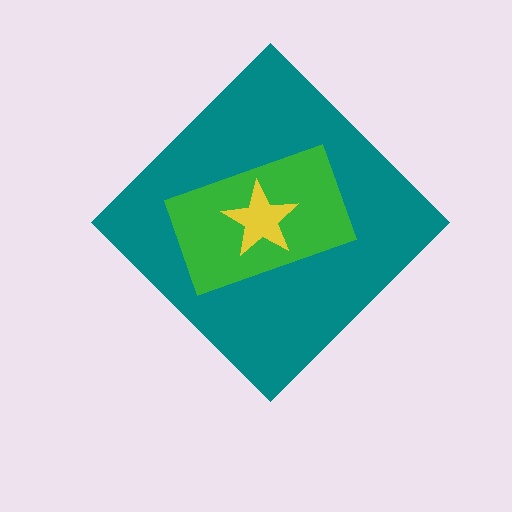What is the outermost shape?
The teal diamond.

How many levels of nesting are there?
3.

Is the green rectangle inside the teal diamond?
Yes.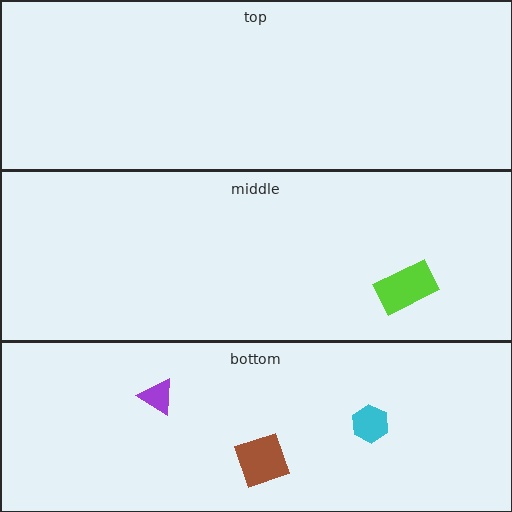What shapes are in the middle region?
The lime rectangle.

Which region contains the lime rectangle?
The middle region.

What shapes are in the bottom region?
The brown square, the cyan hexagon, the purple triangle.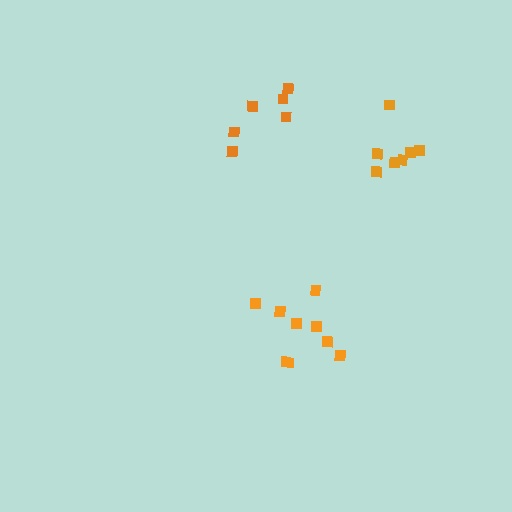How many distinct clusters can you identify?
There are 3 distinct clusters.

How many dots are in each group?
Group 1: 9 dots, Group 2: 6 dots, Group 3: 7 dots (22 total).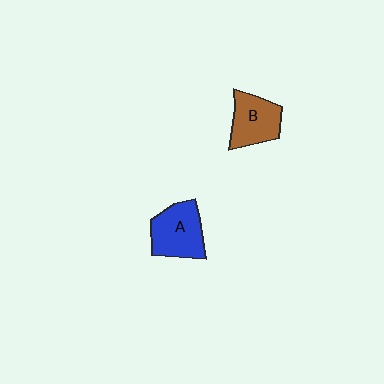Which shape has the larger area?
Shape A (blue).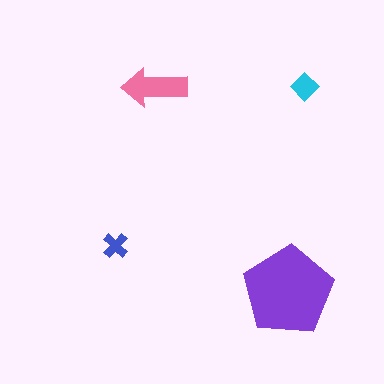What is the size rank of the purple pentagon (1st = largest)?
1st.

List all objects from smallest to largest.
The blue cross, the cyan diamond, the pink arrow, the purple pentagon.